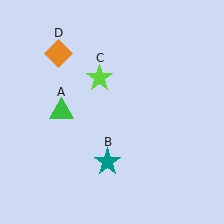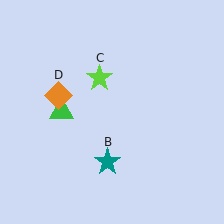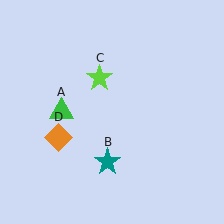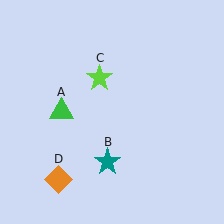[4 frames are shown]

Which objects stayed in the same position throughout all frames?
Green triangle (object A) and teal star (object B) and lime star (object C) remained stationary.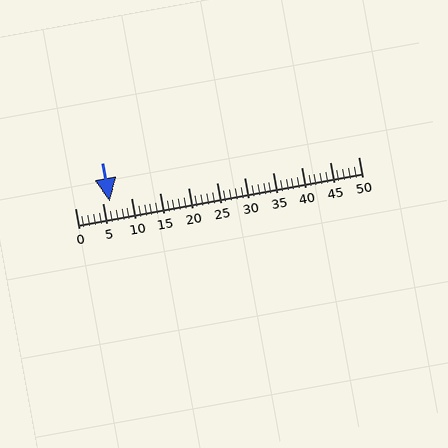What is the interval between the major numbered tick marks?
The major tick marks are spaced 5 units apart.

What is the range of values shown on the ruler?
The ruler shows values from 0 to 50.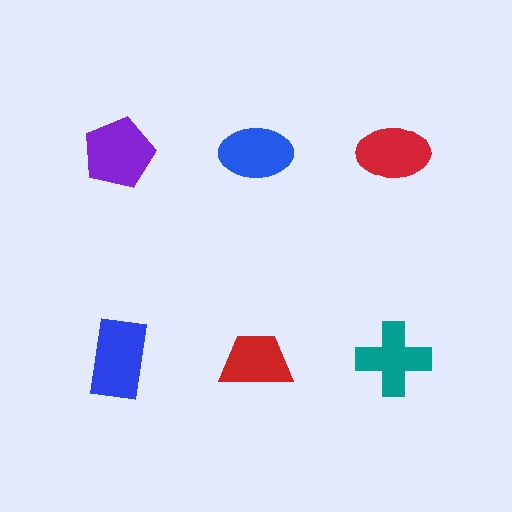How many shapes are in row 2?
3 shapes.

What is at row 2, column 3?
A teal cross.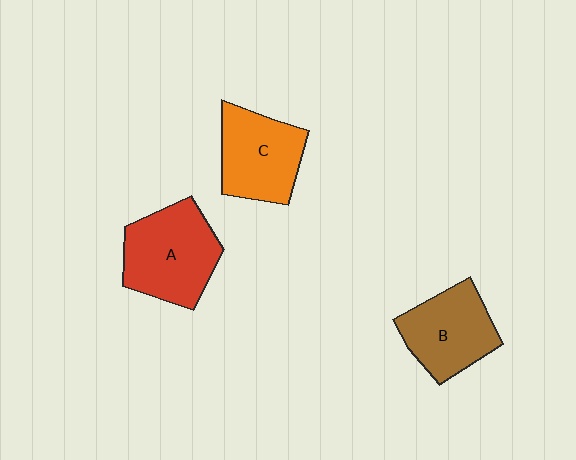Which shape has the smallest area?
Shape B (brown).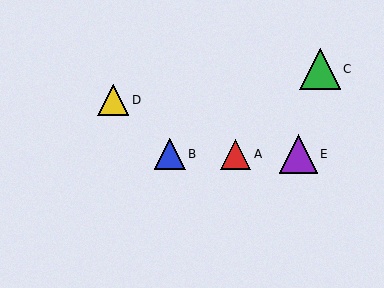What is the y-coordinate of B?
Object B is at y≈154.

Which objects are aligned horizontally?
Objects A, B, E are aligned horizontally.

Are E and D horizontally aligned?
No, E is at y≈154 and D is at y≈100.